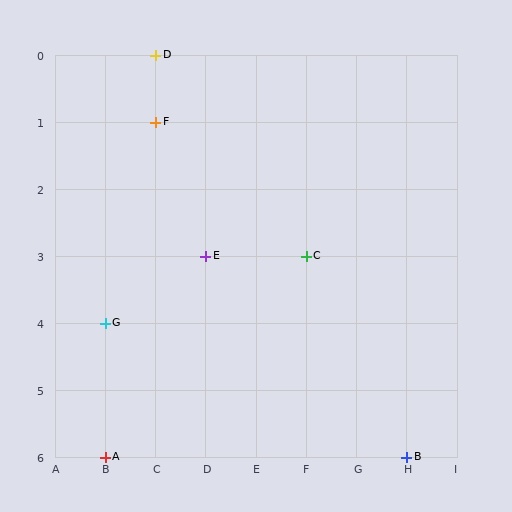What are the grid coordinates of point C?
Point C is at grid coordinates (F, 3).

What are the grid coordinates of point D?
Point D is at grid coordinates (C, 0).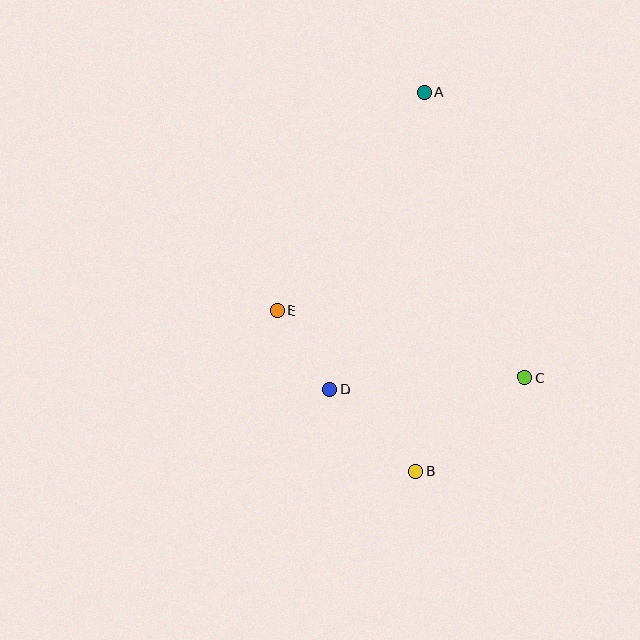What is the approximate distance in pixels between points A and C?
The distance between A and C is approximately 302 pixels.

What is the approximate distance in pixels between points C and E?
The distance between C and E is approximately 256 pixels.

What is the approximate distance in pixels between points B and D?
The distance between B and D is approximately 119 pixels.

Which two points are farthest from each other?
Points A and B are farthest from each other.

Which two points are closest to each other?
Points D and E are closest to each other.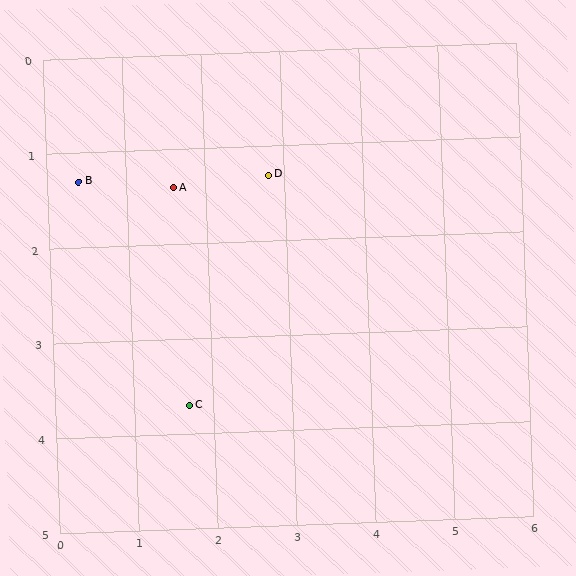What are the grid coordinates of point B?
Point B is at approximately (0.4, 1.3).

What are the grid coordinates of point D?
Point D is at approximately (2.8, 1.3).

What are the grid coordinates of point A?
Point A is at approximately (1.6, 1.4).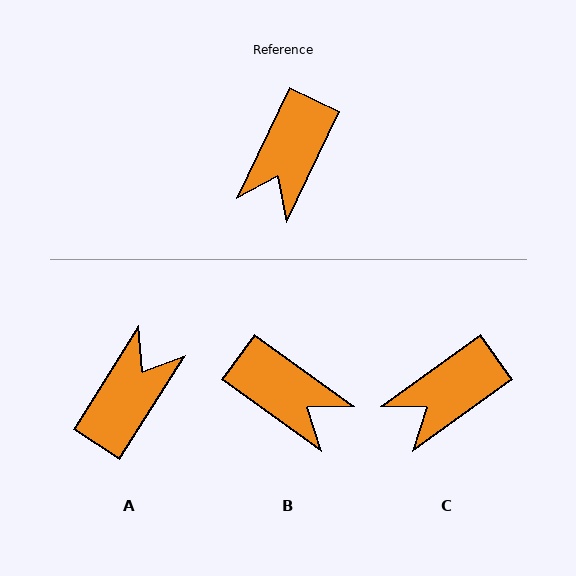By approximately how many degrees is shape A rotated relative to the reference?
Approximately 173 degrees counter-clockwise.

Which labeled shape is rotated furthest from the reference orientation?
A, about 173 degrees away.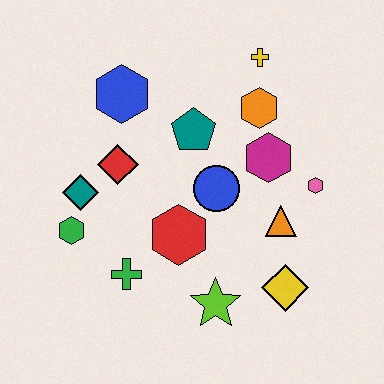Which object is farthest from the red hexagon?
The yellow cross is farthest from the red hexagon.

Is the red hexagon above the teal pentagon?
No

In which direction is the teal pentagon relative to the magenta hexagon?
The teal pentagon is to the left of the magenta hexagon.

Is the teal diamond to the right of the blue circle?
No